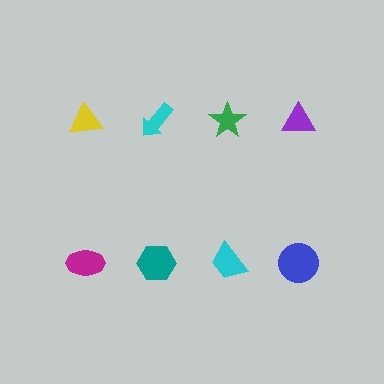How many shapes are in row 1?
4 shapes.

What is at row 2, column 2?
A teal hexagon.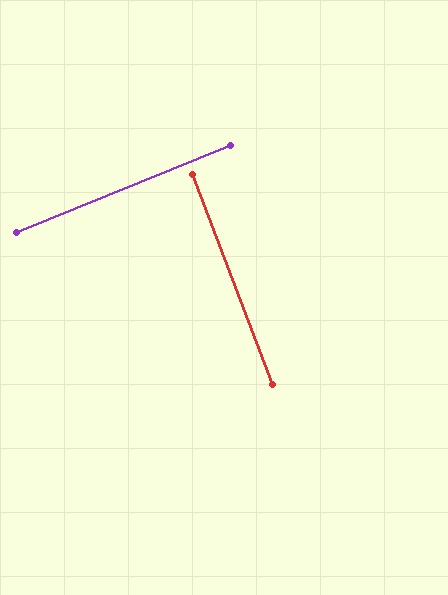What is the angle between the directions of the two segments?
Approximately 89 degrees.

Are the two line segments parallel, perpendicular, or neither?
Perpendicular — they meet at approximately 89°.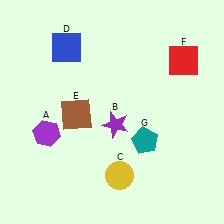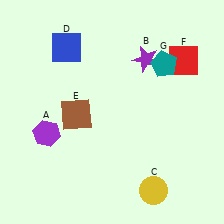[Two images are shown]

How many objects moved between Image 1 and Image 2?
3 objects moved between the two images.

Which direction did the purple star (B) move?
The purple star (B) moved up.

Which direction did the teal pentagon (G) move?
The teal pentagon (G) moved up.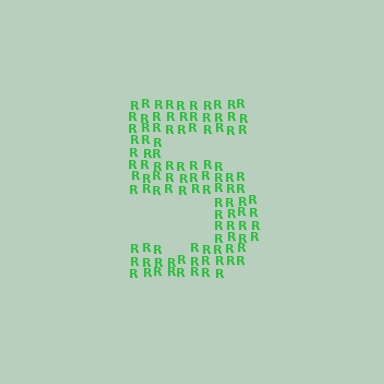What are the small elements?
The small elements are letter R's.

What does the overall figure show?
The overall figure shows the digit 5.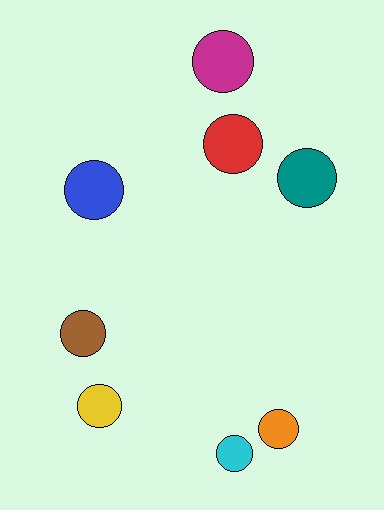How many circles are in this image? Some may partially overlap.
There are 8 circles.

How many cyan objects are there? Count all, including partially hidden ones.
There is 1 cyan object.